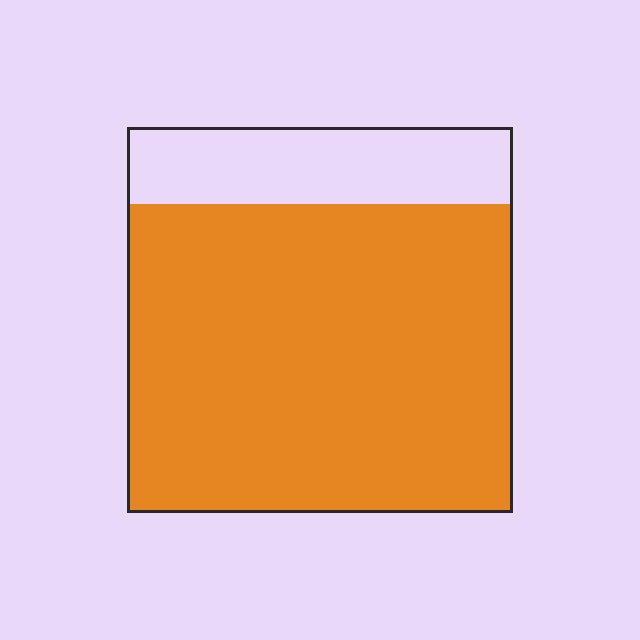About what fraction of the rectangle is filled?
About four fifths (4/5).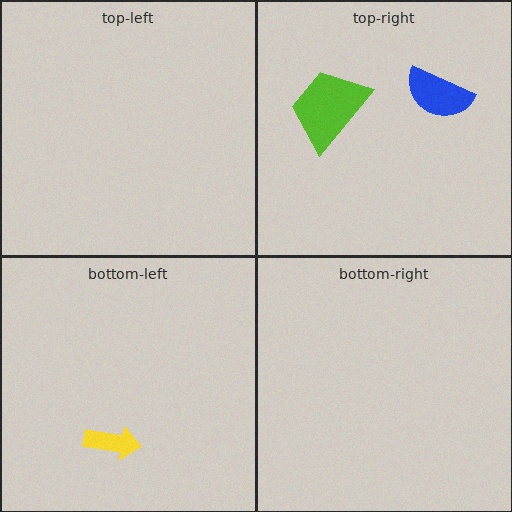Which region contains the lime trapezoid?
The top-right region.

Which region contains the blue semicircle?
The top-right region.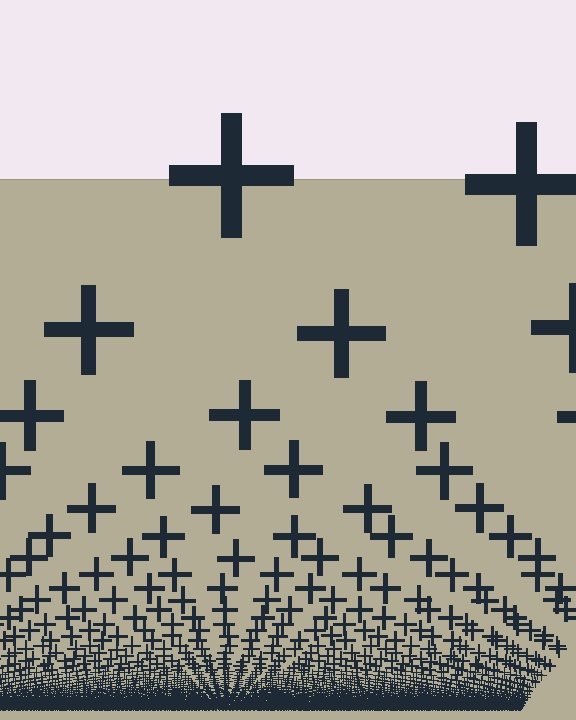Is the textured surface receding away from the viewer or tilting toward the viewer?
The surface appears to tilt toward the viewer. Texture elements get larger and sparser toward the top.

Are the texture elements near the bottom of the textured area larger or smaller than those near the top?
Smaller. The gradient is inverted — elements near the bottom are smaller and denser.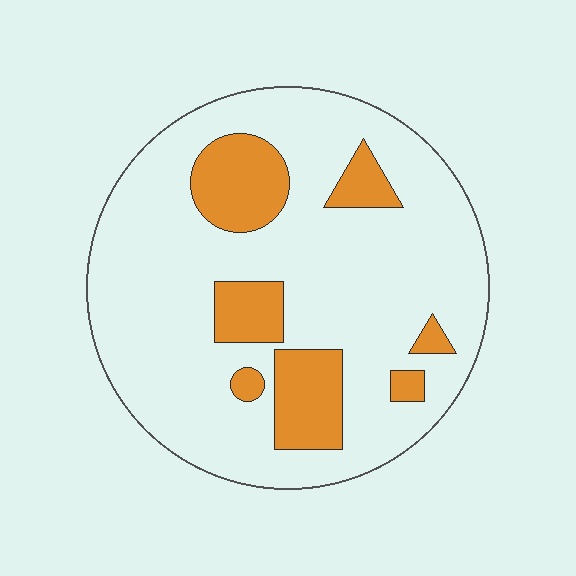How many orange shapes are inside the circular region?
7.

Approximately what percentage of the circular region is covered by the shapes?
Approximately 20%.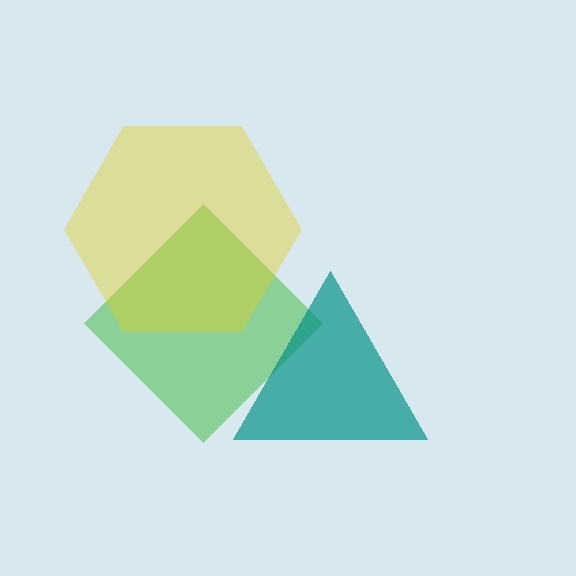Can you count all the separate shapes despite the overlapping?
Yes, there are 3 separate shapes.